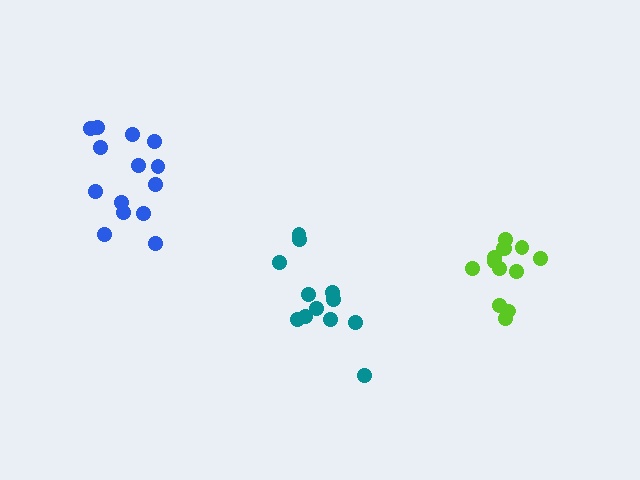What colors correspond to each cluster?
The clusters are colored: teal, blue, lime.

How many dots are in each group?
Group 1: 12 dots, Group 2: 14 dots, Group 3: 13 dots (39 total).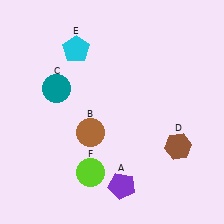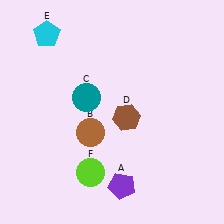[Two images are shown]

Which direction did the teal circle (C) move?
The teal circle (C) moved right.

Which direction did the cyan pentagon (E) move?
The cyan pentagon (E) moved left.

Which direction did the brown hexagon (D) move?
The brown hexagon (D) moved left.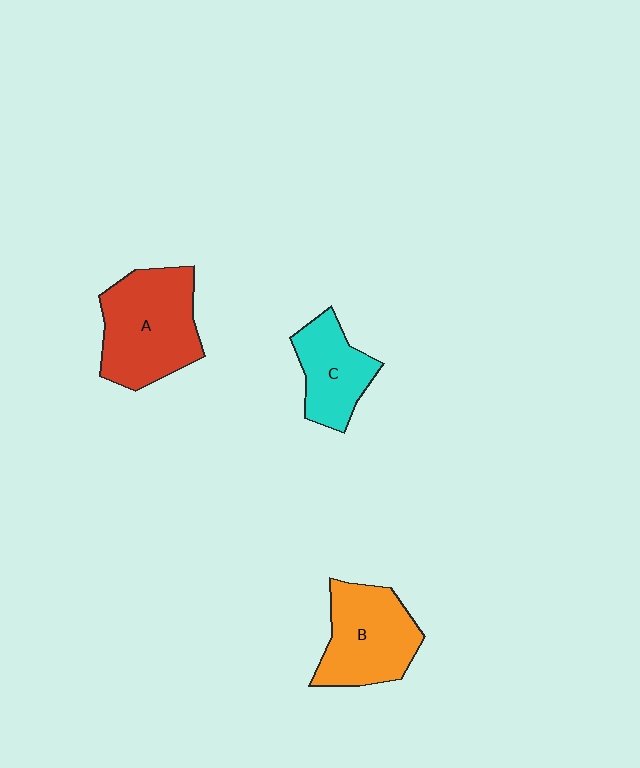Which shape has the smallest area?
Shape C (cyan).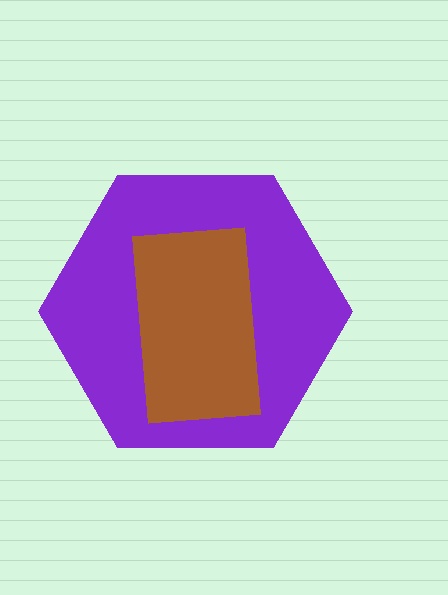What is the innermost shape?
The brown rectangle.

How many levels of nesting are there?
2.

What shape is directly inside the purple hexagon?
The brown rectangle.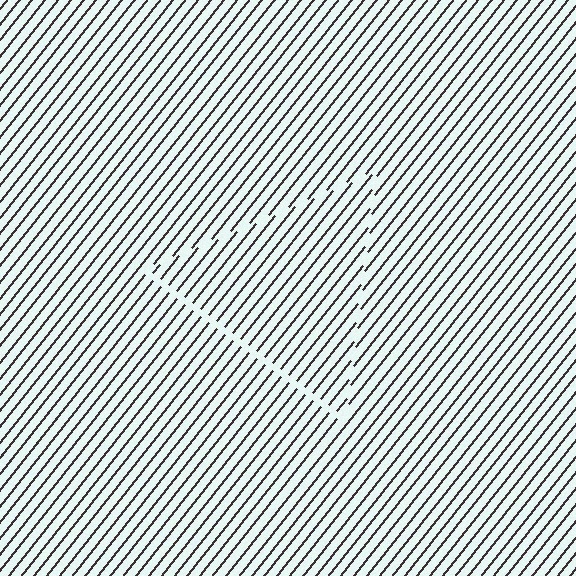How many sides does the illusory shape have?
3 sides — the line-ends trace a triangle.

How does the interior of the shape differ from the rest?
The interior of the shape contains the same grating, shifted by half a period — the contour is defined by the phase discontinuity where line-ends from the inner and outer gratings abut.